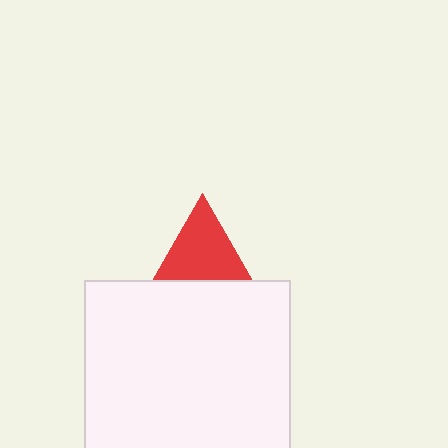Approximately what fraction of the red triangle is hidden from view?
Roughly 45% of the red triangle is hidden behind the white square.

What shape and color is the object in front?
The object in front is a white square.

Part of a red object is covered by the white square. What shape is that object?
It is a triangle.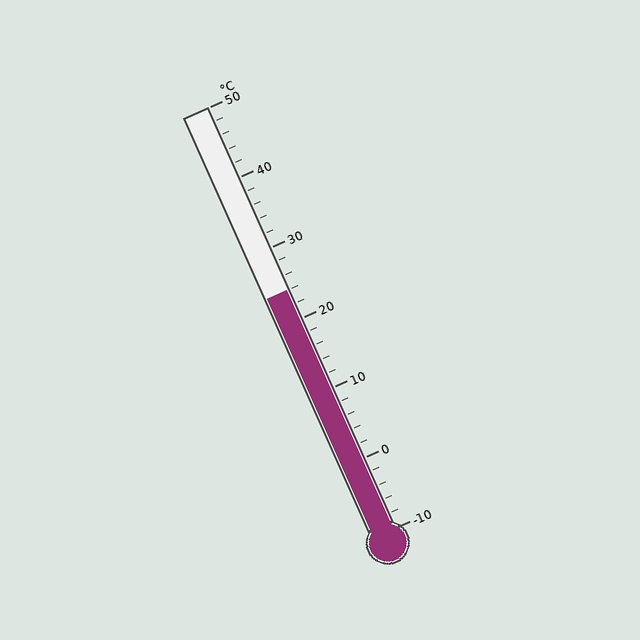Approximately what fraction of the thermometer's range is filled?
The thermometer is filled to approximately 55% of its range.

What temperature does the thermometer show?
The thermometer shows approximately 24°C.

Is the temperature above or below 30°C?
The temperature is below 30°C.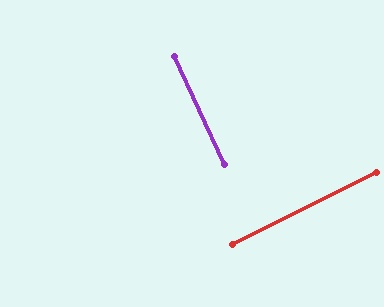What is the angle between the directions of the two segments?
Approximately 88 degrees.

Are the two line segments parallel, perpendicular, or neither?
Perpendicular — they meet at approximately 88°.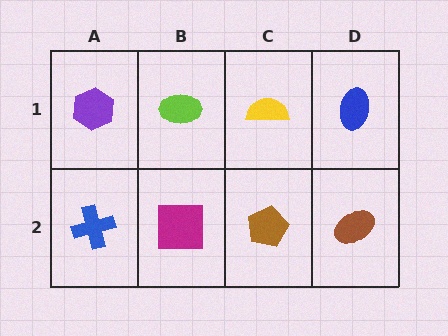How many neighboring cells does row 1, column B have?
3.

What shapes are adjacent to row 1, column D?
A brown ellipse (row 2, column D), a yellow semicircle (row 1, column C).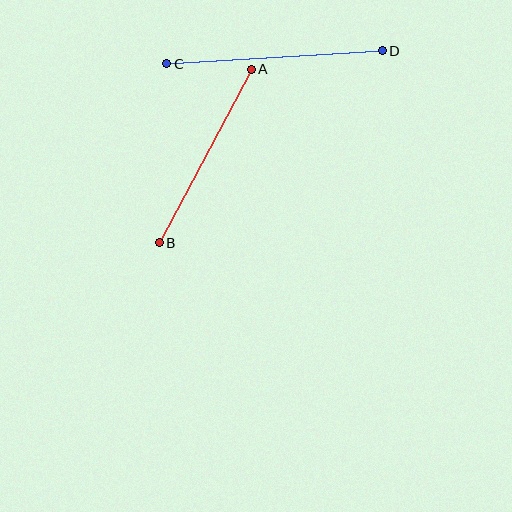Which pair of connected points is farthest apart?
Points C and D are farthest apart.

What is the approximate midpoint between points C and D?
The midpoint is at approximately (274, 57) pixels.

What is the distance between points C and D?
The distance is approximately 216 pixels.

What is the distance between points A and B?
The distance is approximately 197 pixels.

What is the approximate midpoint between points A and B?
The midpoint is at approximately (205, 156) pixels.